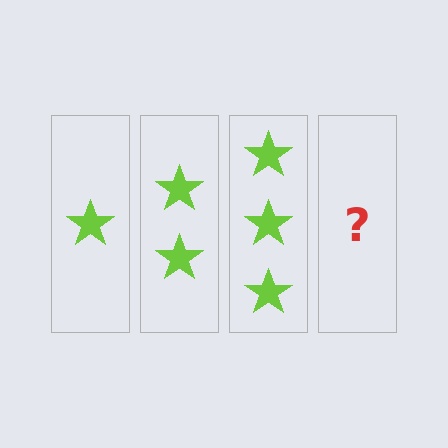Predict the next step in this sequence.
The next step is 4 stars.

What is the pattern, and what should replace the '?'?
The pattern is that each step adds one more star. The '?' should be 4 stars.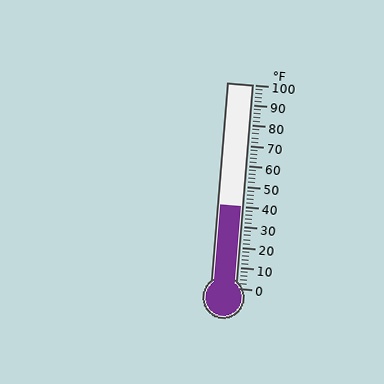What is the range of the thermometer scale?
The thermometer scale ranges from 0°F to 100°F.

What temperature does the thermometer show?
The thermometer shows approximately 40°F.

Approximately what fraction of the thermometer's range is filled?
The thermometer is filled to approximately 40% of its range.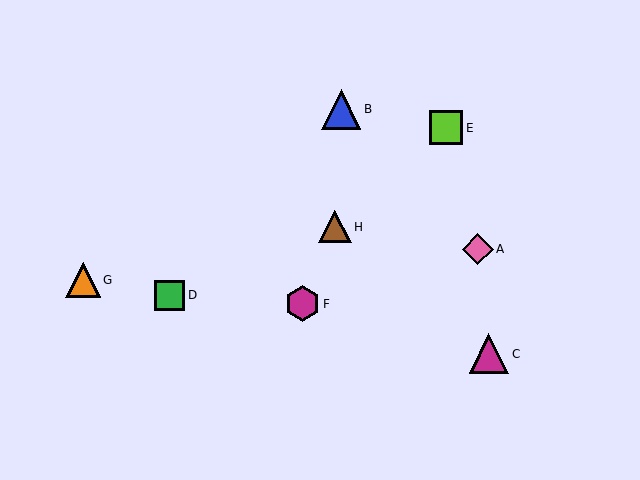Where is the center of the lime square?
The center of the lime square is at (446, 128).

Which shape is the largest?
The magenta triangle (labeled C) is the largest.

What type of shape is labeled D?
Shape D is a green square.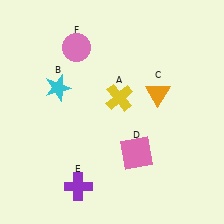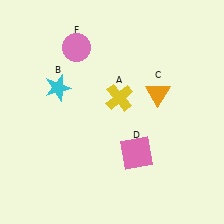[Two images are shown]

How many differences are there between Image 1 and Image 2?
There is 1 difference between the two images.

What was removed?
The purple cross (E) was removed in Image 2.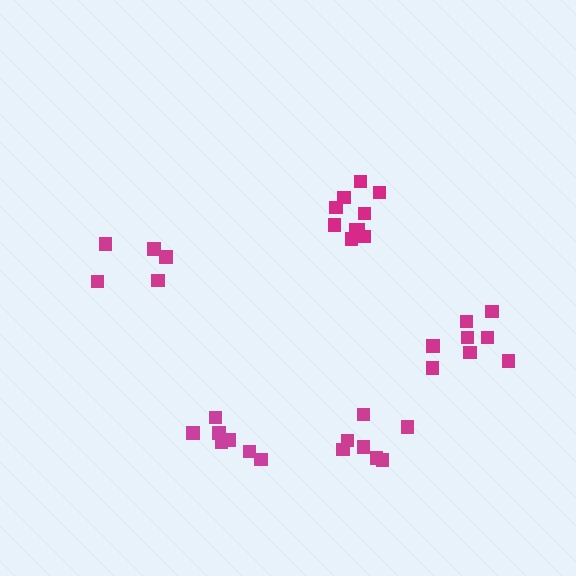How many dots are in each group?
Group 1: 10 dots, Group 2: 7 dots, Group 3: 7 dots, Group 4: 5 dots, Group 5: 8 dots (37 total).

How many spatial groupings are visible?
There are 5 spatial groupings.